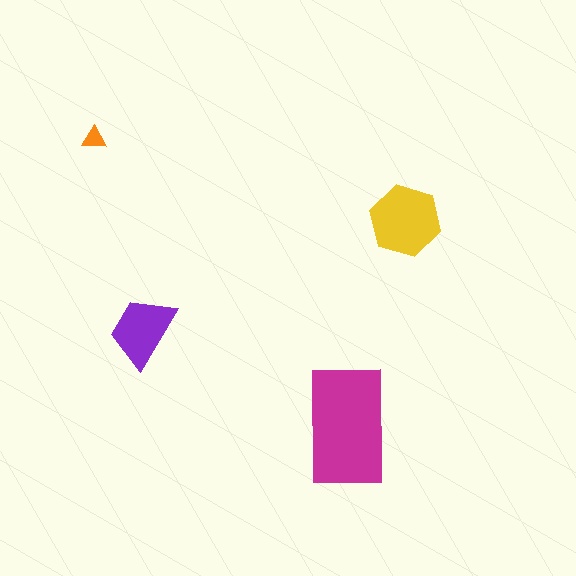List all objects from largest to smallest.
The magenta rectangle, the yellow hexagon, the purple trapezoid, the orange triangle.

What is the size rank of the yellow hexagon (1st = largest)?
2nd.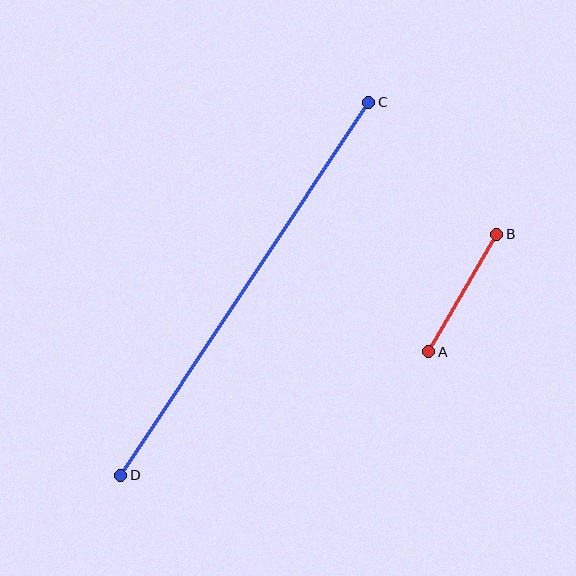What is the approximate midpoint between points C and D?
The midpoint is at approximately (245, 289) pixels.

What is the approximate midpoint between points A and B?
The midpoint is at approximately (463, 293) pixels.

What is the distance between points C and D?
The distance is approximately 448 pixels.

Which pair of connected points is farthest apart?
Points C and D are farthest apart.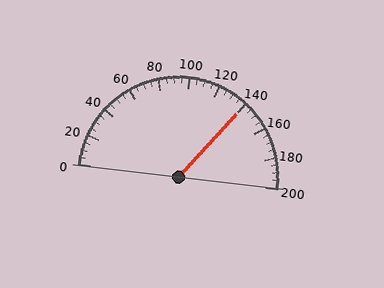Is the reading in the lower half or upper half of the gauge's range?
The reading is in the upper half of the range (0 to 200).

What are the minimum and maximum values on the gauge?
The gauge ranges from 0 to 200.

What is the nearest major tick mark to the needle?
The nearest major tick mark is 140.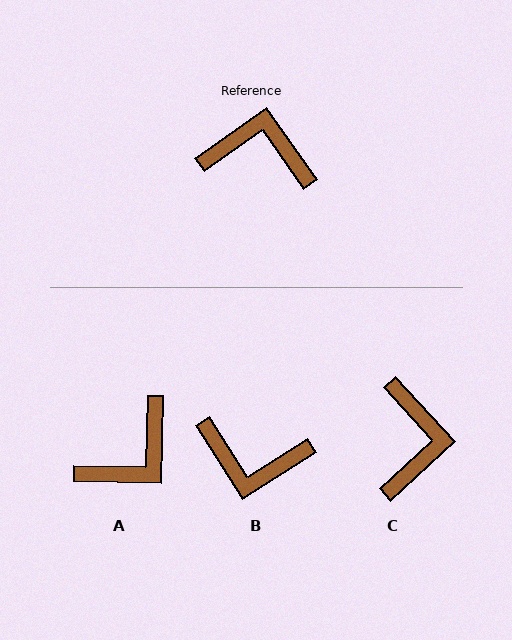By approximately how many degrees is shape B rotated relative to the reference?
Approximately 177 degrees counter-clockwise.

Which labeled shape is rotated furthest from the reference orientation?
B, about 177 degrees away.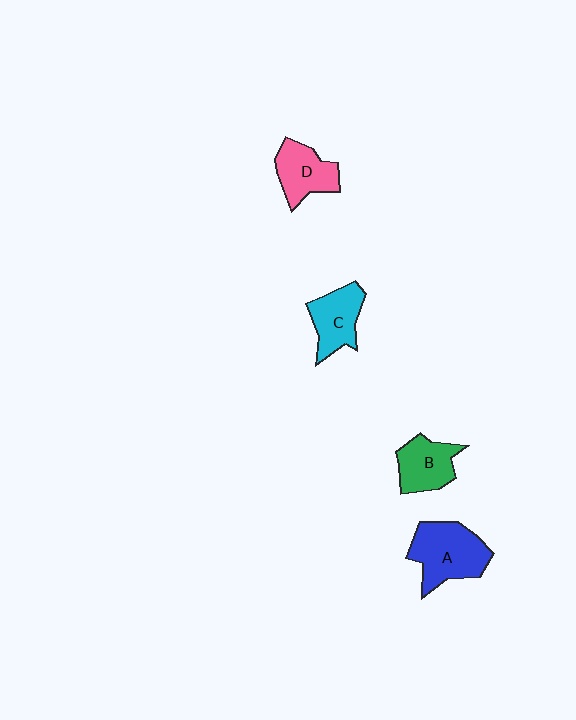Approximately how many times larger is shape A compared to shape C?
Approximately 1.4 times.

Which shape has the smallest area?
Shape B (green).